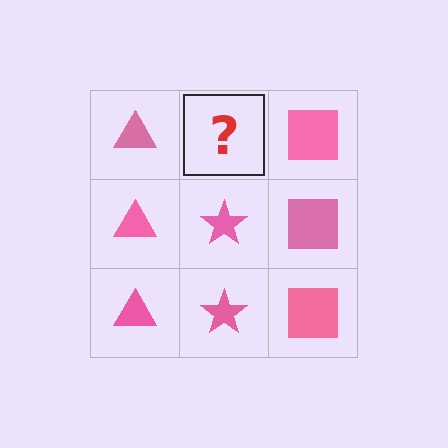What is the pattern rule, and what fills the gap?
The rule is that each column has a consistent shape. The gap should be filled with a pink star.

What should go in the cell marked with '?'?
The missing cell should contain a pink star.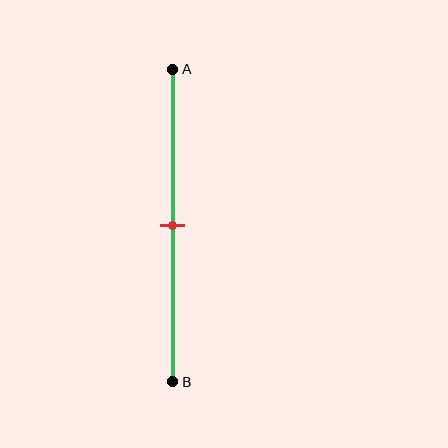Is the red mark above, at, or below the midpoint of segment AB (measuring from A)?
The red mark is approximately at the midpoint of segment AB.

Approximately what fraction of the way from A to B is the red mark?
The red mark is approximately 50% of the way from A to B.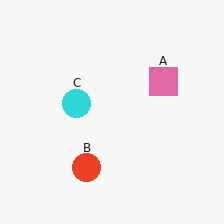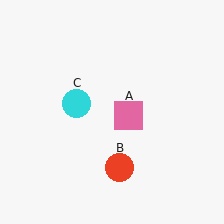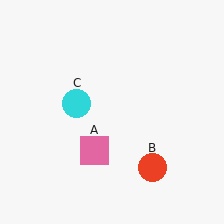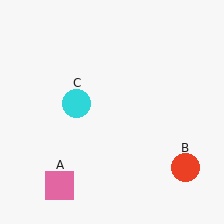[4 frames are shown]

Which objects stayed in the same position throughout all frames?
Cyan circle (object C) remained stationary.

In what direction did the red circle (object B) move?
The red circle (object B) moved right.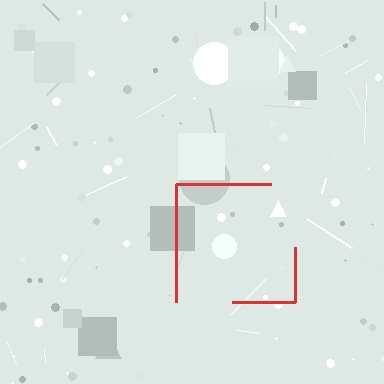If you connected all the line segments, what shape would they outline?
They would outline a square.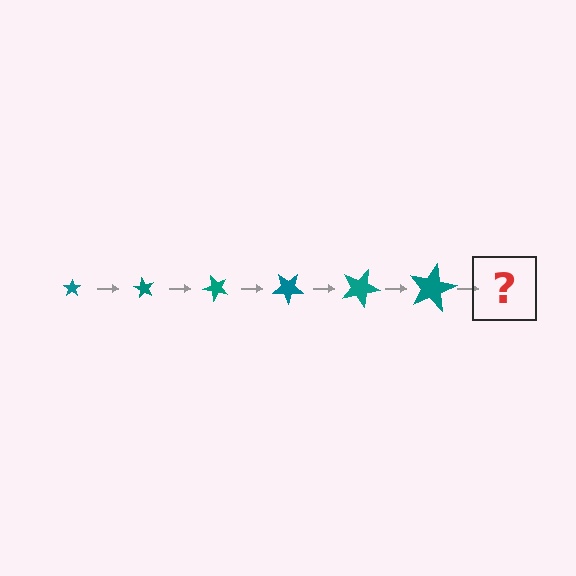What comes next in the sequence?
The next element should be a star, larger than the previous one and rotated 360 degrees from the start.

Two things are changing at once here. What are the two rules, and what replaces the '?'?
The two rules are that the star grows larger each step and it rotates 60 degrees each step. The '?' should be a star, larger than the previous one and rotated 360 degrees from the start.